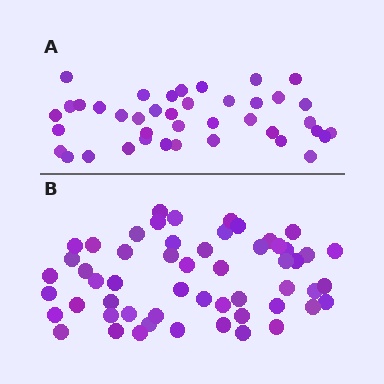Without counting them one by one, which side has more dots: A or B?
Region B (the bottom region) has more dots.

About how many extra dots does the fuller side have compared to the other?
Region B has approximately 15 more dots than region A.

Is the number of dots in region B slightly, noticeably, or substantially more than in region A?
Region B has noticeably more, but not dramatically so. The ratio is roughly 1.4 to 1.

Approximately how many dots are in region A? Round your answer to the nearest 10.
About 40 dots.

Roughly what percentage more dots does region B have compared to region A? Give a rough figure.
About 40% more.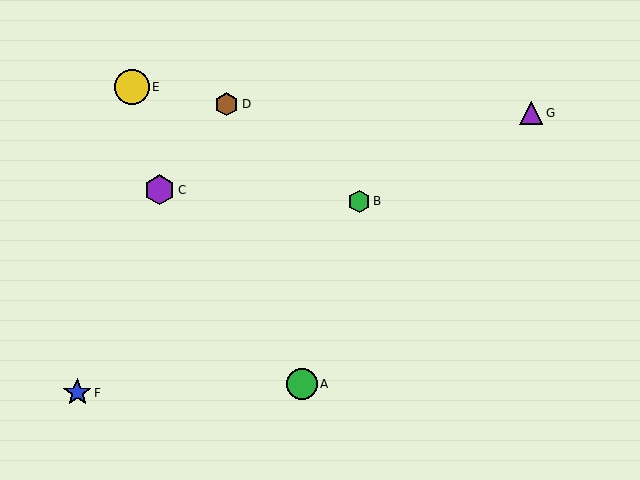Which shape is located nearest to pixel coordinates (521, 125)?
The purple triangle (labeled G) at (531, 113) is nearest to that location.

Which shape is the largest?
The yellow circle (labeled E) is the largest.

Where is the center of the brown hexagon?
The center of the brown hexagon is at (227, 104).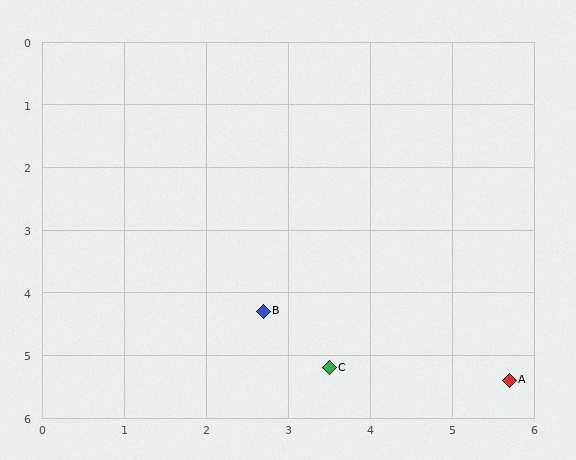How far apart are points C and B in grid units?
Points C and B are about 1.2 grid units apart.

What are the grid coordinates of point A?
Point A is at approximately (5.7, 5.4).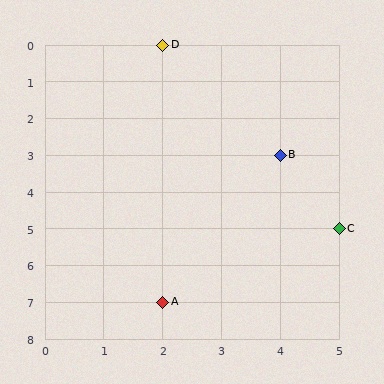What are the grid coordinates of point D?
Point D is at grid coordinates (2, 0).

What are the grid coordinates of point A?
Point A is at grid coordinates (2, 7).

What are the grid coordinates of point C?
Point C is at grid coordinates (5, 5).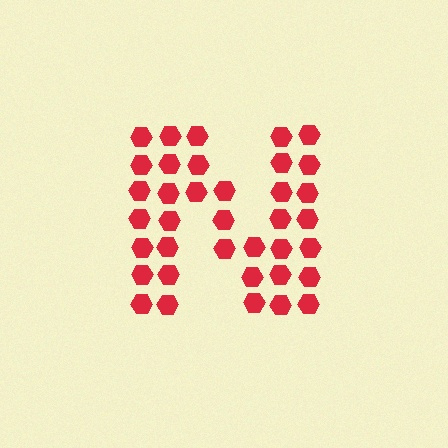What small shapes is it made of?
It is made of small hexagons.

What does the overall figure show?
The overall figure shows the letter N.